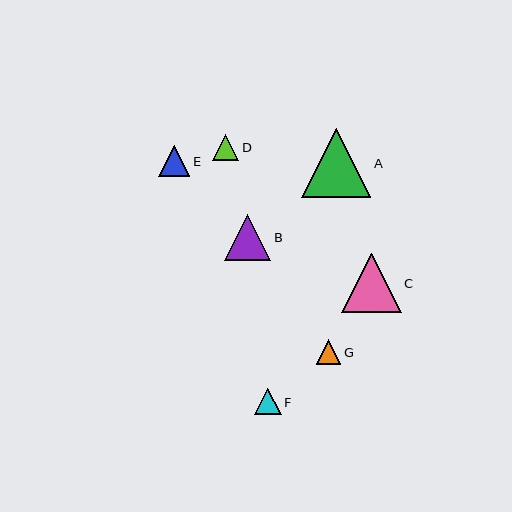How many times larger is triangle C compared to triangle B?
Triangle C is approximately 1.3 times the size of triangle B.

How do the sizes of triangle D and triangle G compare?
Triangle D and triangle G are approximately the same size.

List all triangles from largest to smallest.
From largest to smallest: A, C, B, E, F, D, G.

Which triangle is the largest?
Triangle A is the largest with a size of approximately 70 pixels.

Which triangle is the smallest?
Triangle G is the smallest with a size of approximately 24 pixels.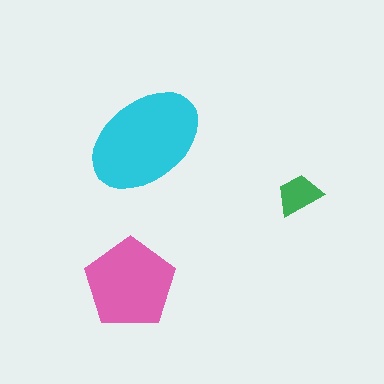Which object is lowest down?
The pink pentagon is bottommost.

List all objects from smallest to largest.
The green trapezoid, the pink pentagon, the cyan ellipse.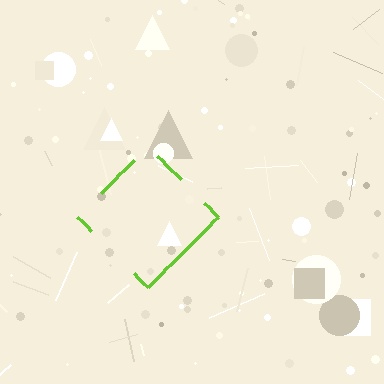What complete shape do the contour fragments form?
The contour fragments form a diamond.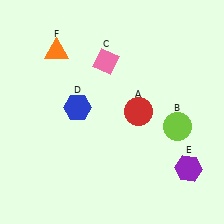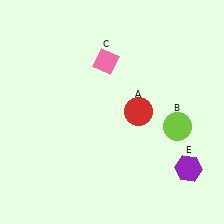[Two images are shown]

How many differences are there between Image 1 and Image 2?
There are 2 differences between the two images.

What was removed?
The orange triangle (F), the blue hexagon (D) were removed in Image 2.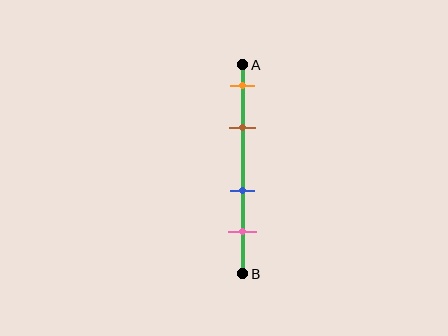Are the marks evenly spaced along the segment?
No, the marks are not evenly spaced.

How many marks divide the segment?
There are 4 marks dividing the segment.